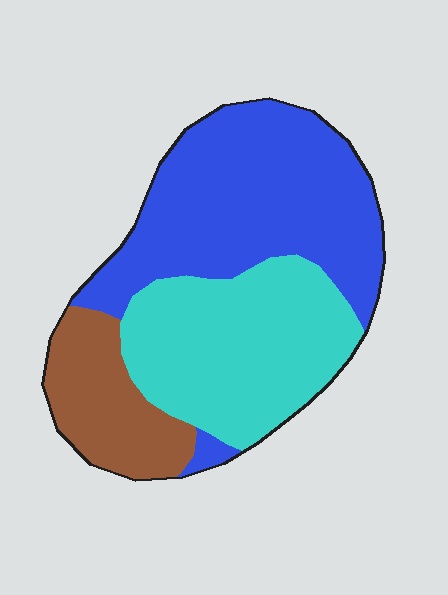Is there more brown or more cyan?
Cyan.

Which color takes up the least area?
Brown, at roughly 20%.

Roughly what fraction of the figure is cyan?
Cyan takes up about three eighths (3/8) of the figure.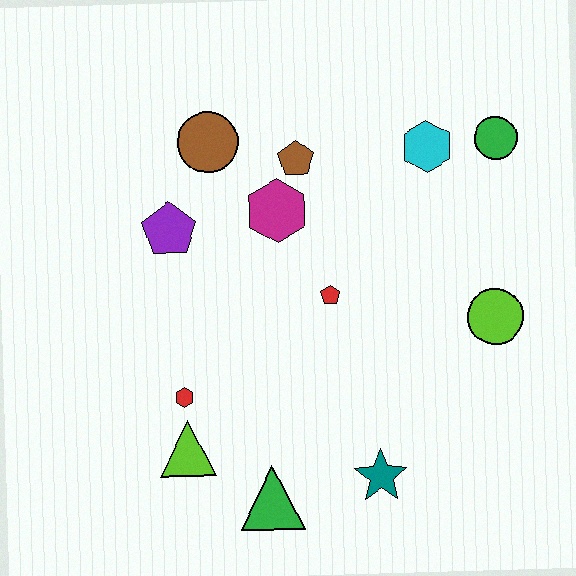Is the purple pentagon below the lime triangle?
No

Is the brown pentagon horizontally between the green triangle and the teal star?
Yes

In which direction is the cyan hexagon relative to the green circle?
The cyan hexagon is to the left of the green circle.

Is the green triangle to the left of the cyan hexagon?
Yes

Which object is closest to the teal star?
The green triangle is closest to the teal star.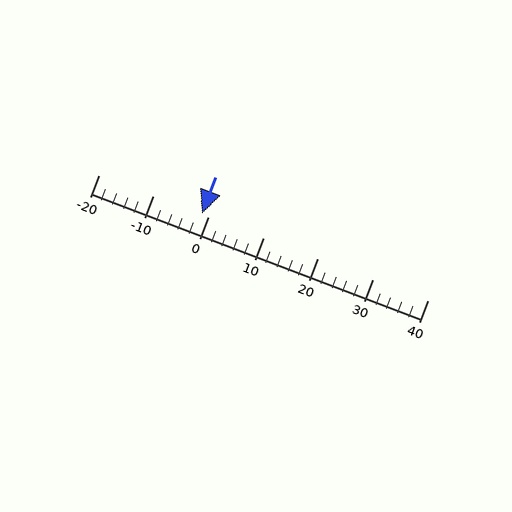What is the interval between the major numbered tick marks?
The major tick marks are spaced 10 units apart.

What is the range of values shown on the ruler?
The ruler shows values from -20 to 40.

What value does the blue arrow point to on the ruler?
The blue arrow points to approximately -1.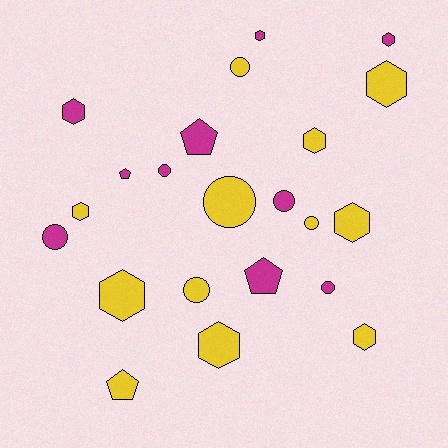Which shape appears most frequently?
Hexagon, with 10 objects.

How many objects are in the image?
There are 22 objects.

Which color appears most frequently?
Yellow, with 12 objects.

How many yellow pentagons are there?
There is 1 yellow pentagon.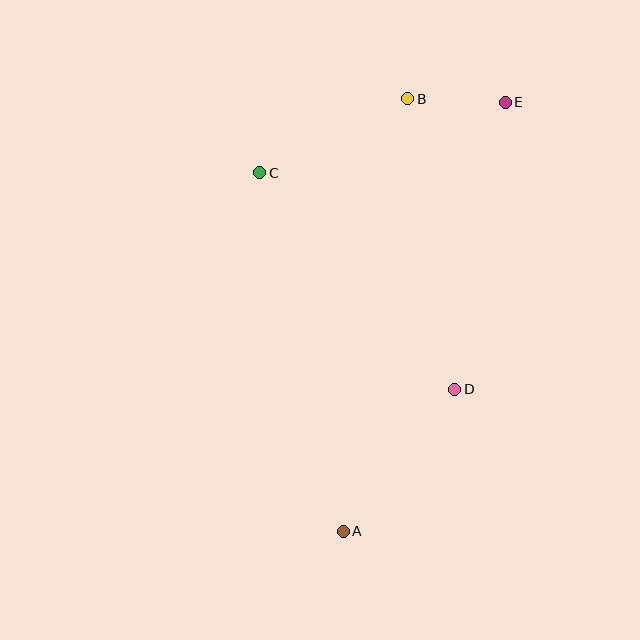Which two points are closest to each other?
Points B and E are closest to each other.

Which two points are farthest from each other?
Points A and E are farthest from each other.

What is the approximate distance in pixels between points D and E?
The distance between D and E is approximately 291 pixels.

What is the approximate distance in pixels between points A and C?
The distance between A and C is approximately 368 pixels.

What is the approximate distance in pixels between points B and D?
The distance between B and D is approximately 294 pixels.